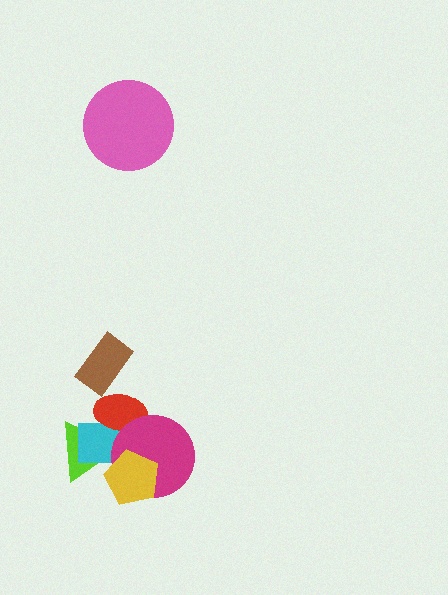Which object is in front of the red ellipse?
The magenta circle is in front of the red ellipse.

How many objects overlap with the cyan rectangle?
4 objects overlap with the cyan rectangle.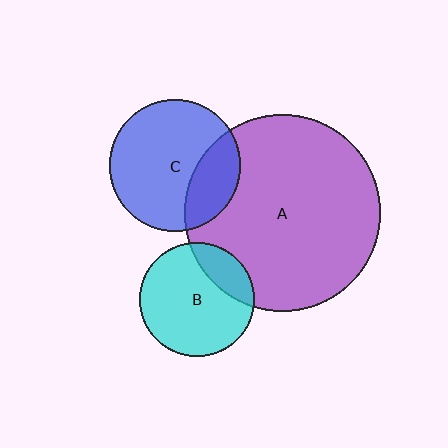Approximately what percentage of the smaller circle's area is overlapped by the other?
Approximately 20%.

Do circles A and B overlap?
Yes.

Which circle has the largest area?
Circle A (purple).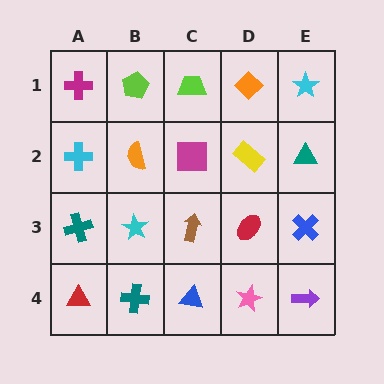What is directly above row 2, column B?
A lime pentagon.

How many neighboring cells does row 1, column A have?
2.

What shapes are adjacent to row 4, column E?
A blue cross (row 3, column E), a pink star (row 4, column D).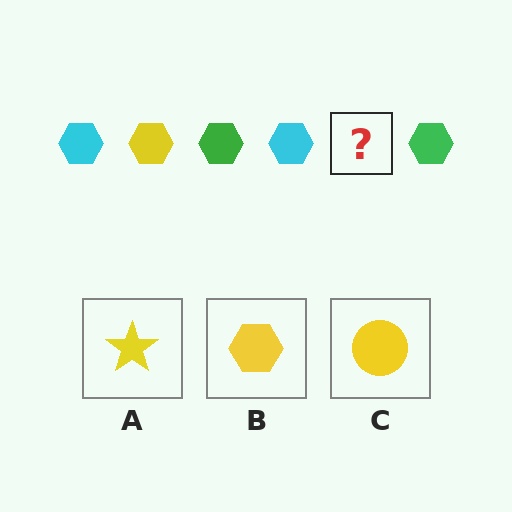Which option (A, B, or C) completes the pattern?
B.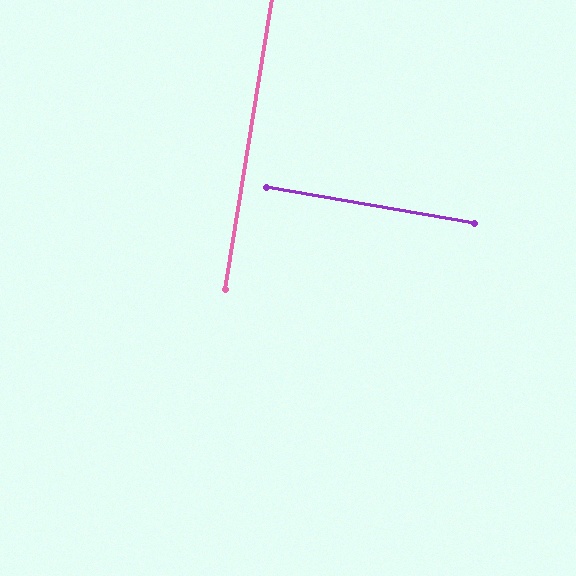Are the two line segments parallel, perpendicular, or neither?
Perpendicular — they meet at approximately 90°.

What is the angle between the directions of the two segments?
Approximately 90 degrees.